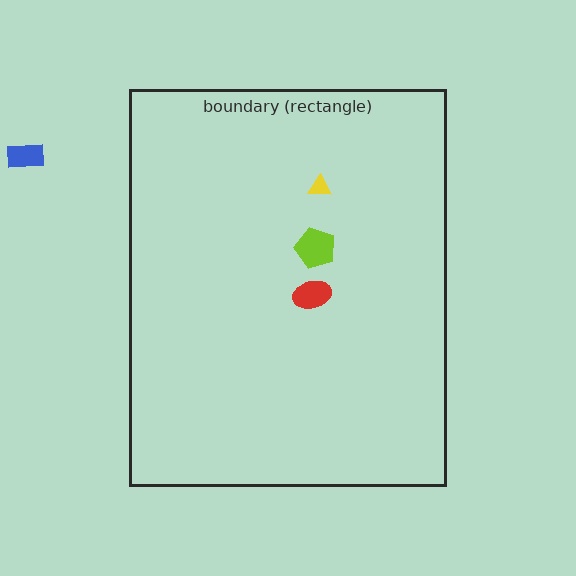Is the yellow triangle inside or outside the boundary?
Inside.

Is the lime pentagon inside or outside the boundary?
Inside.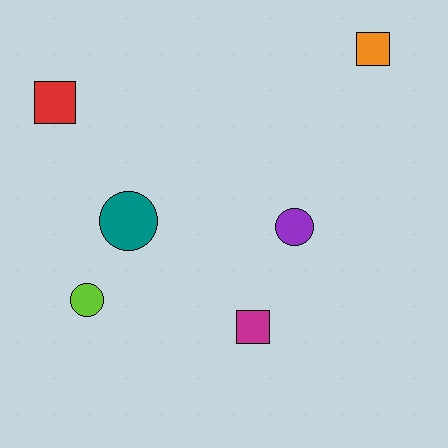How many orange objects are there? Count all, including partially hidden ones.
There is 1 orange object.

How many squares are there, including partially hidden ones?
There are 3 squares.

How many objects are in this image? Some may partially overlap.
There are 6 objects.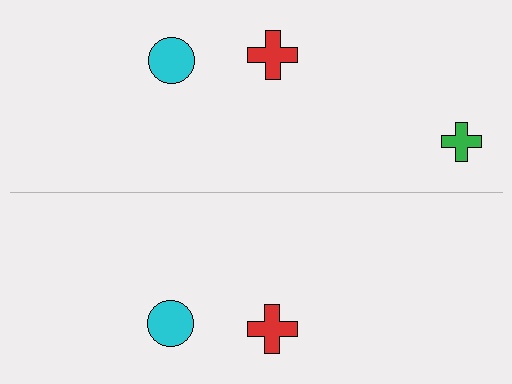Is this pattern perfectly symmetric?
No, the pattern is not perfectly symmetric. A green cross is missing from the bottom side.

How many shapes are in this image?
There are 5 shapes in this image.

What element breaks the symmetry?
A green cross is missing from the bottom side.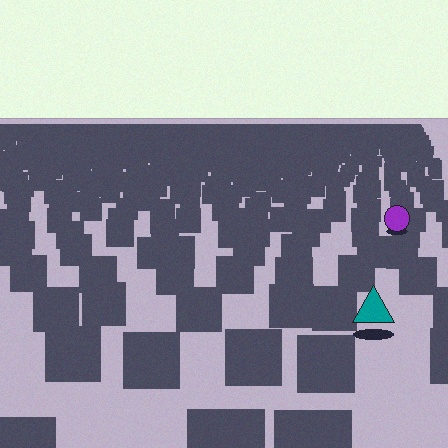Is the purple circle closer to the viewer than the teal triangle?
No. The teal triangle is closer — you can tell from the texture gradient: the ground texture is coarser near it.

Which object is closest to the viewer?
The teal triangle is closest. The texture marks near it are larger and more spread out.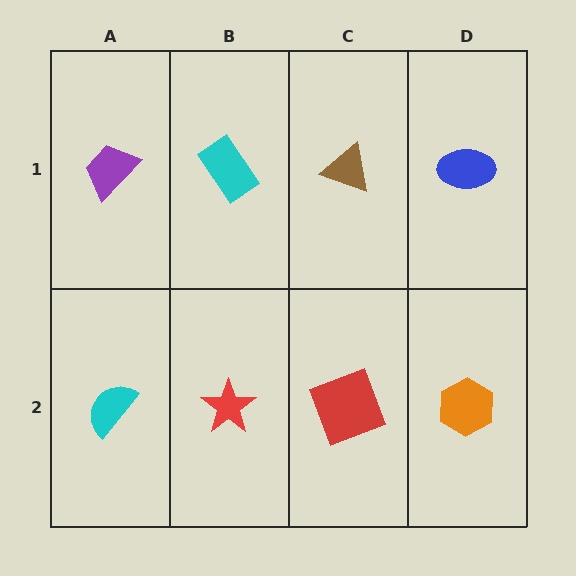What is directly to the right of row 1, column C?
A blue ellipse.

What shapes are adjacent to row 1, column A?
A cyan semicircle (row 2, column A), a cyan rectangle (row 1, column B).